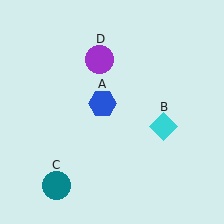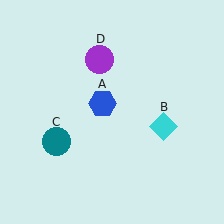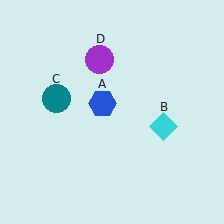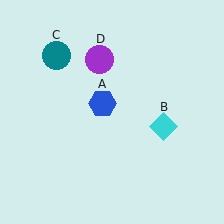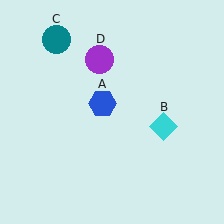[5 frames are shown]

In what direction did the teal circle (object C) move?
The teal circle (object C) moved up.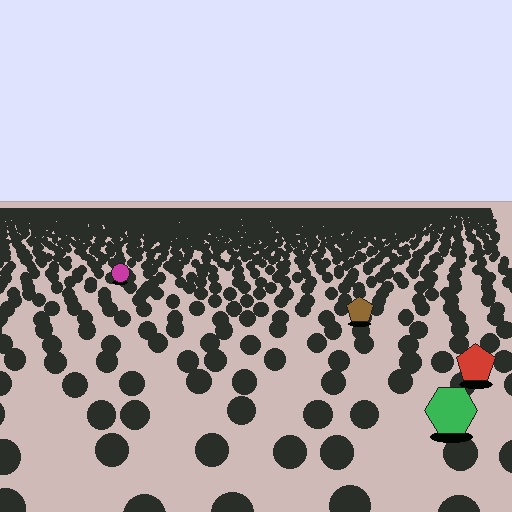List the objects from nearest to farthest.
From nearest to farthest: the green hexagon, the red pentagon, the brown pentagon, the magenta circle.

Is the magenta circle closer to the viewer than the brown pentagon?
No. The brown pentagon is closer — you can tell from the texture gradient: the ground texture is coarser near it.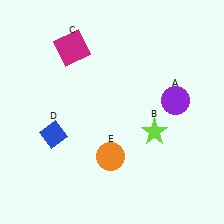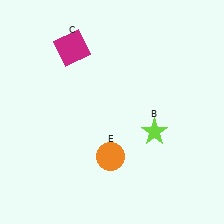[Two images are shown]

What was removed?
The blue diamond (D), the purple circle (A) were removed in Image 2.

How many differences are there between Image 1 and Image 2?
There are 2 differences between the two images.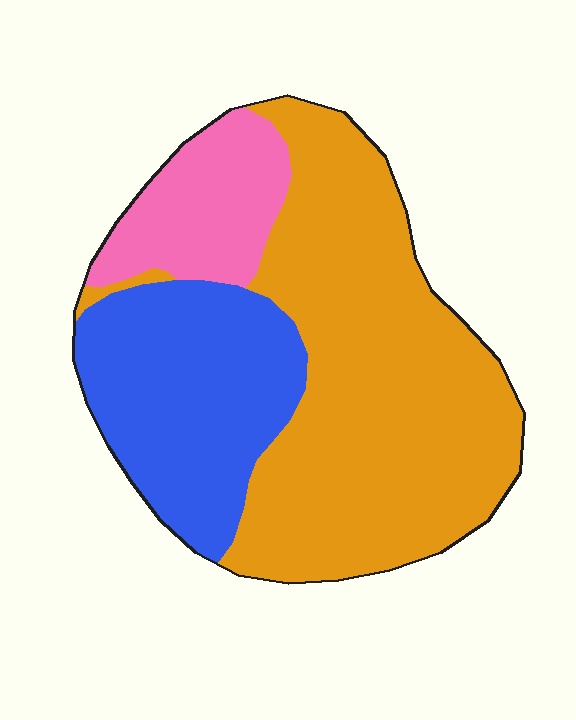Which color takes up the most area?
Orange, at roughly 55%.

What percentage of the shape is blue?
Blue takes up about one quarter (1/4) of the shape.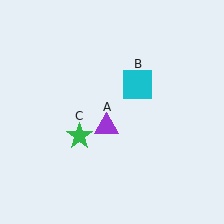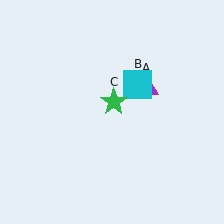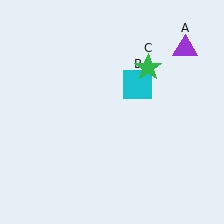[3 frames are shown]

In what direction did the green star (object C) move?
The green star (object C) moved up and to the right.